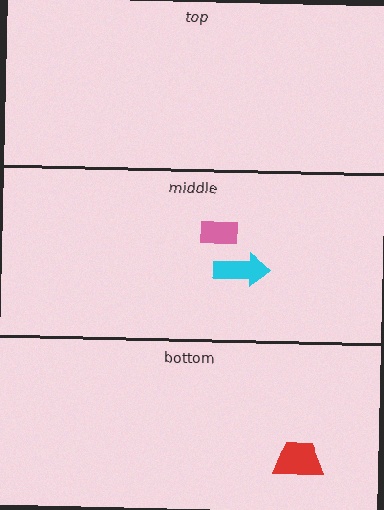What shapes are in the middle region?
The pink rectangle, the cyan arrow.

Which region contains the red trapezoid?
The bottom region.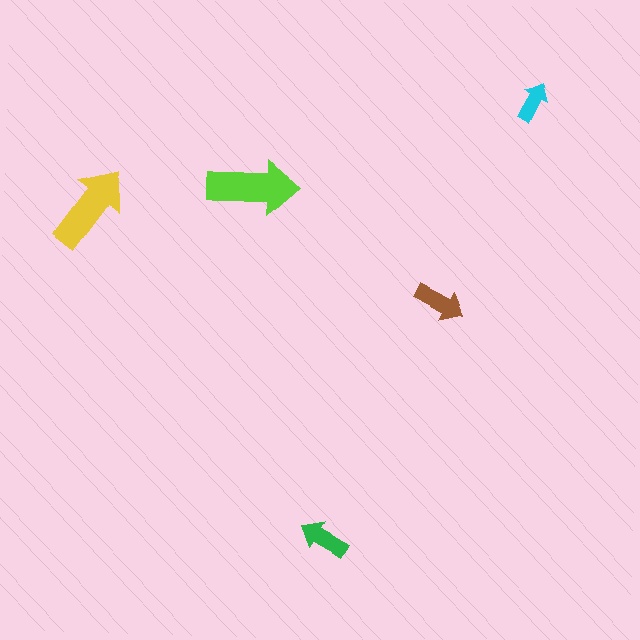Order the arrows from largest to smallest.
the lime one, the yellow one, the brown one, the green one, the cyan one.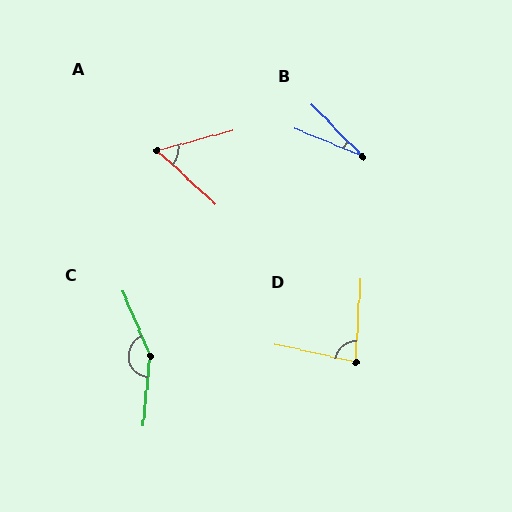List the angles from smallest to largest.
B (24°), A (57°), D (81°), C (152°).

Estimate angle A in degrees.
Approximately 57 degrees.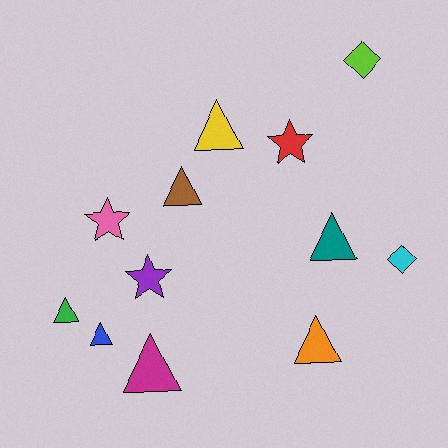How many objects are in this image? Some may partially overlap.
There are 12 objects.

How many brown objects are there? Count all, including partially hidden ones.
There is 1 brown object.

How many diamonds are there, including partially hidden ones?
There are 2 diamonds.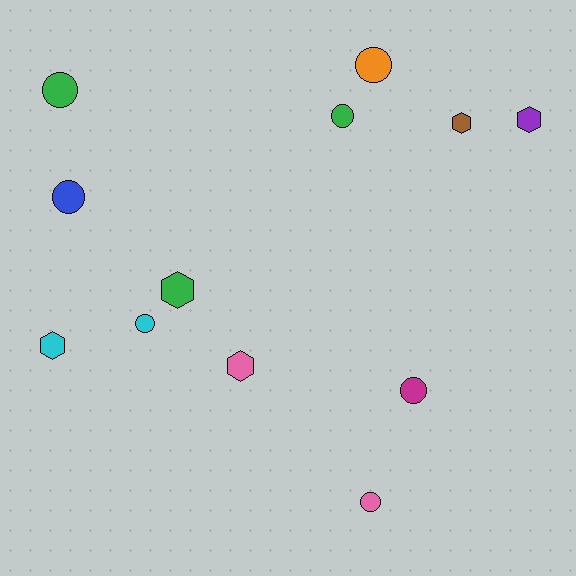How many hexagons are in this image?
There are 5 hexagons.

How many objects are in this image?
There are 12 objects.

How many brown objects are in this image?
There is 1 brown object.